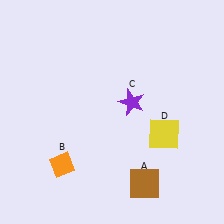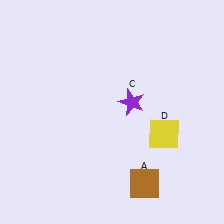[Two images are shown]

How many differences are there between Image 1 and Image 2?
There is 1 difference between the two images.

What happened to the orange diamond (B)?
The orange diamond (B) was removed in Image 2. It was in the bottom-left area of Image 1.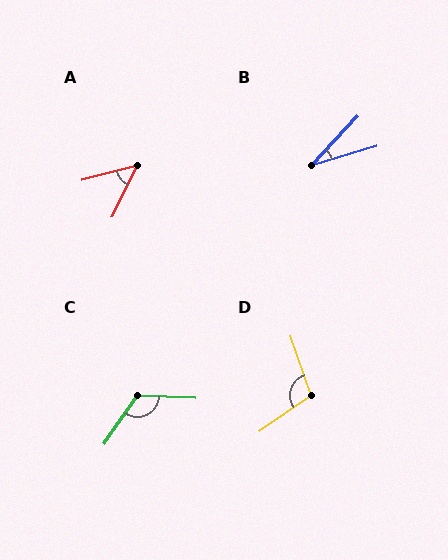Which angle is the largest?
C, at approximately 123 degrees.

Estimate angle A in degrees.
Approximately 49 degrees.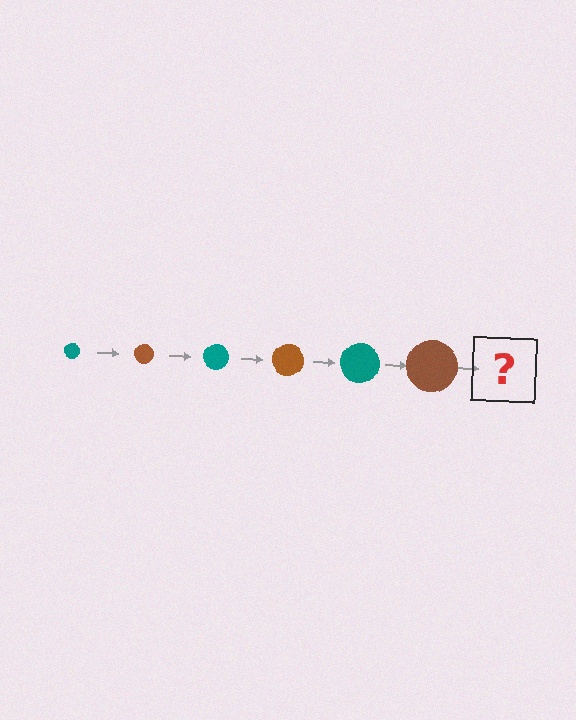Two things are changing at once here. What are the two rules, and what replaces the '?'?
The two rules are that the circle grows larger each step and the color cycles through teal and brown. The '?' should be a teal circle, larger than the previous one.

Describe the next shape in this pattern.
It should be a teal circle, larger than the previous one.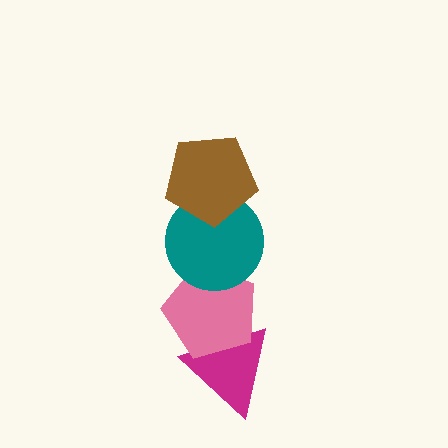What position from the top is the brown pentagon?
The brown pentagon is 1st from the top.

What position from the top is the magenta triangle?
The magenta triangle is 4th from the top.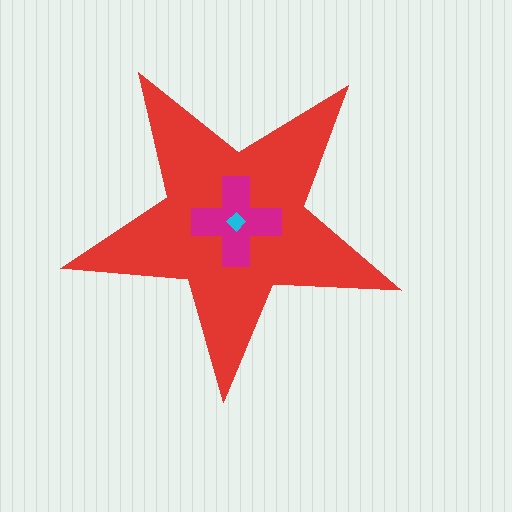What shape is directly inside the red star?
The magenta cross.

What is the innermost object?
The cyan diamond.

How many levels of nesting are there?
3.